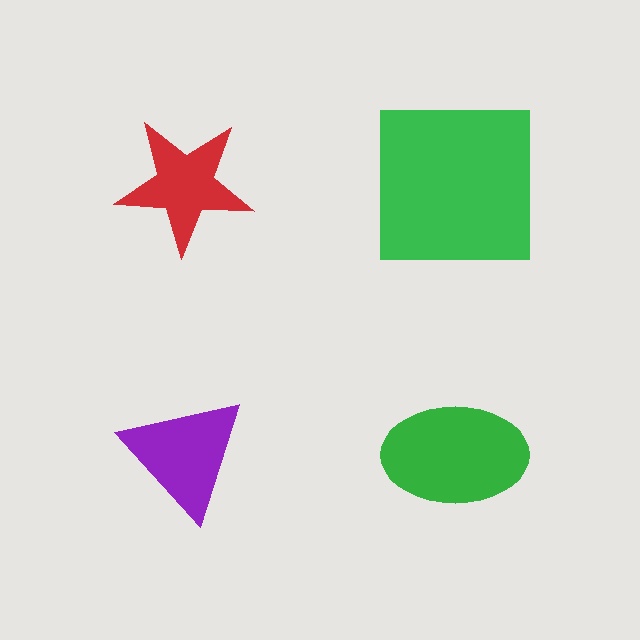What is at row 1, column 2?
A green square.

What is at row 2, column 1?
A purple triangle.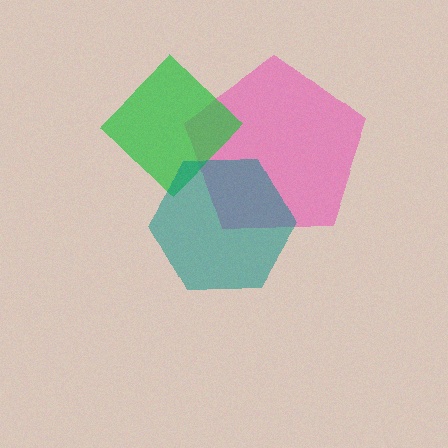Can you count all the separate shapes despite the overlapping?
Yes, there are 3 separate shapes.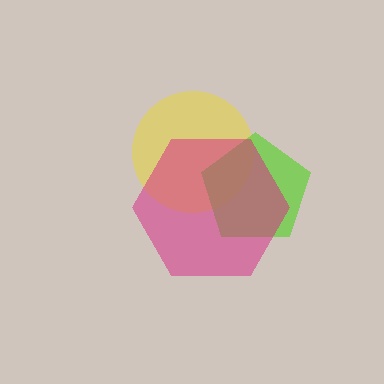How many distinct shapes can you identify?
There are 3 distinct shapes: a yellow circle, a lime pentagon, a magenta hexagon.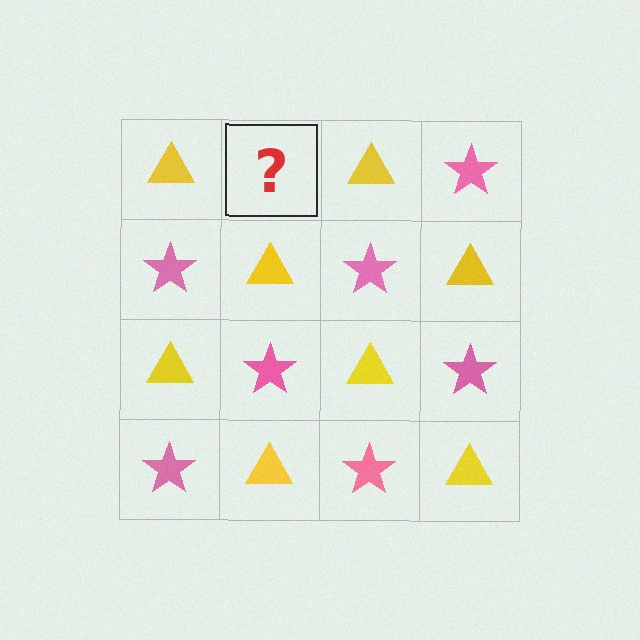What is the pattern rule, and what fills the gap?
The rule is that it alternates yellow triangle and pink star in a checkerboard pattern. The gap should be filled with a pink star.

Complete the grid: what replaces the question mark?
The question mark should be replaced with a pink star.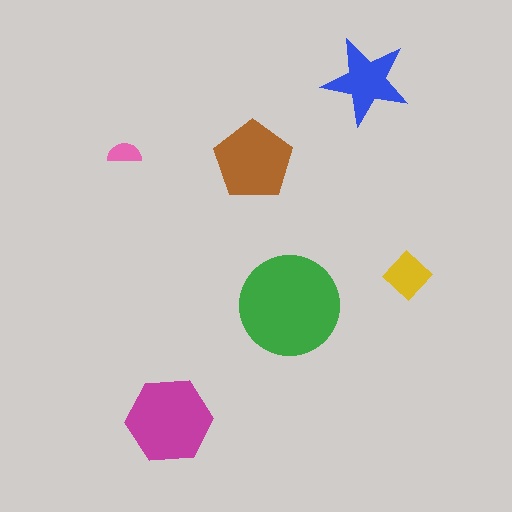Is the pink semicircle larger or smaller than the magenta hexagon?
Smaller.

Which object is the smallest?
The pink semicircle.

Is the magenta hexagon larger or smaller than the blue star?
Larger.